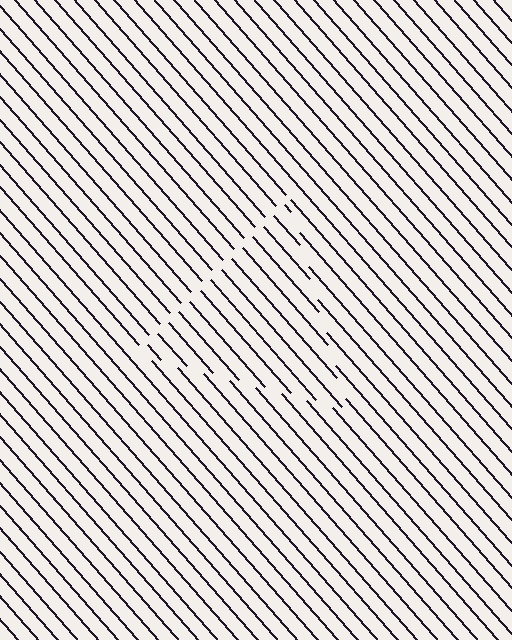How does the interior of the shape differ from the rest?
The interior of the shape contains the same grating, shifted by half a period — the contour is defined by the phase discontinuity where line-ends from the inner and outer gratings abut.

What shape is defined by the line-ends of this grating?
An illusory triangle. The interior of the shape contains the same grating, shifted by half a period — the contour is defined by the phase discontinuity where line-ends from the inner and outer gratings abut.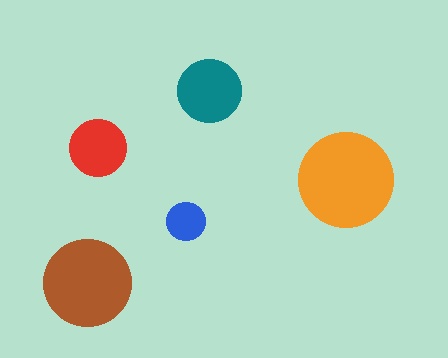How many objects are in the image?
There are 5 objects in the image.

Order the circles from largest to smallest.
the orange one, the brown one, the teal one, the red one, the blue one.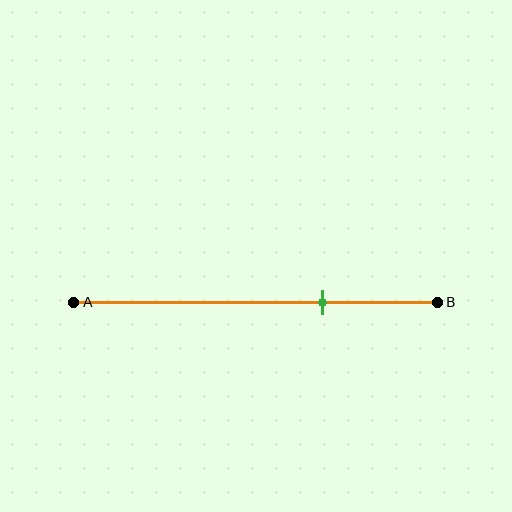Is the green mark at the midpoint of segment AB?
No, the mark is at about 70% from A, not at the 50% midpoint.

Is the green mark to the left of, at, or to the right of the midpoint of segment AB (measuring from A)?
The green mark is to the right of the midpoint of segment AB.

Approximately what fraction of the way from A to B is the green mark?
The green mark is approximately 70% of the way from A to B.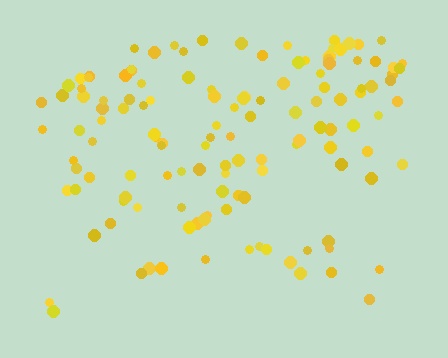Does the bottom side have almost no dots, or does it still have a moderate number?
Still a moderate number, just noticeably fewer than the top.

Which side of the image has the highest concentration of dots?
The top.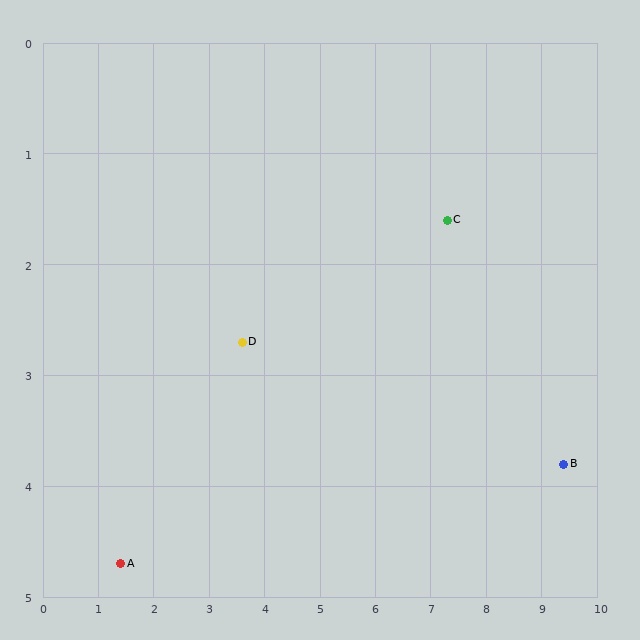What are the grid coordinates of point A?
Point A is at approximately (1.4, 4.7).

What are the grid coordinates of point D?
Point D is at approximately (3.6, 2.7).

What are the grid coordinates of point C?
Point C is at approximately (7.3, 1.6).